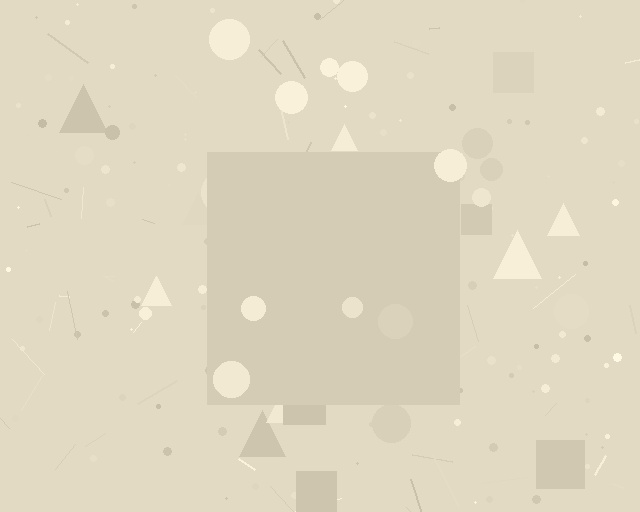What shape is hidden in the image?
A square is hidden in the image.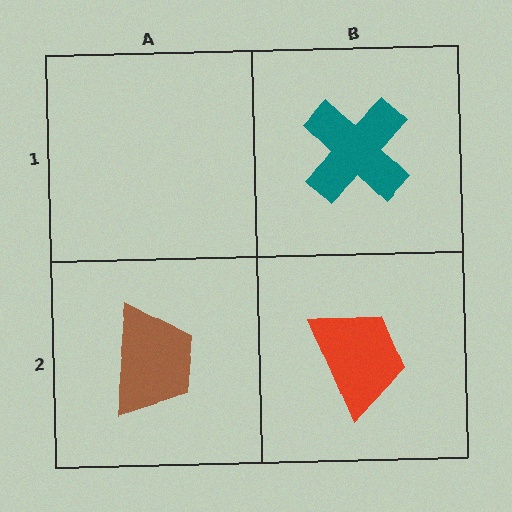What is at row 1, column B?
A teal cross.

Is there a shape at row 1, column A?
No, that cell is empty.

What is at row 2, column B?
A red trapezoid.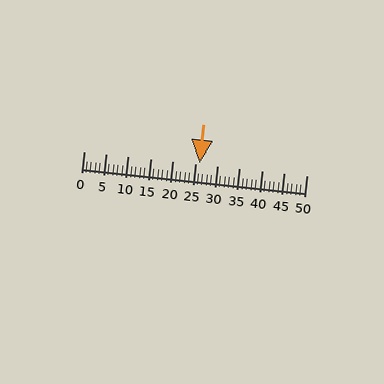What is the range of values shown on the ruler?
The ruler shows values from 0 to 50.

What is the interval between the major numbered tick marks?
The major tick marks are spaced 5 units apart.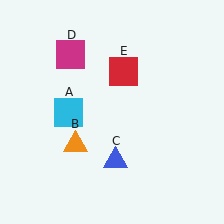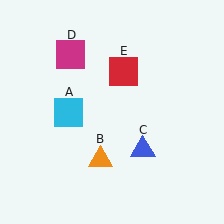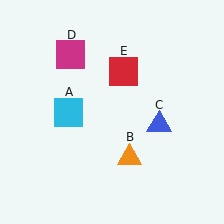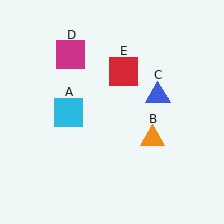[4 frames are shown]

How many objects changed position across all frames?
2 objects changed position: orange triangle (object B), blue triangle (object C).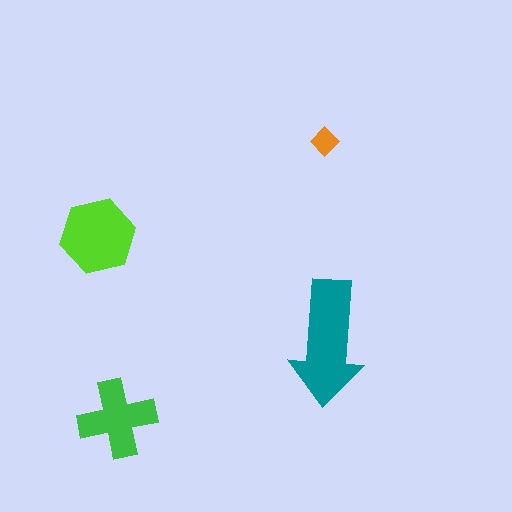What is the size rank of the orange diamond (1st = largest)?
4th.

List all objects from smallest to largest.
The orange diamond, the green cross, the lime hexagon, the teal arrow.